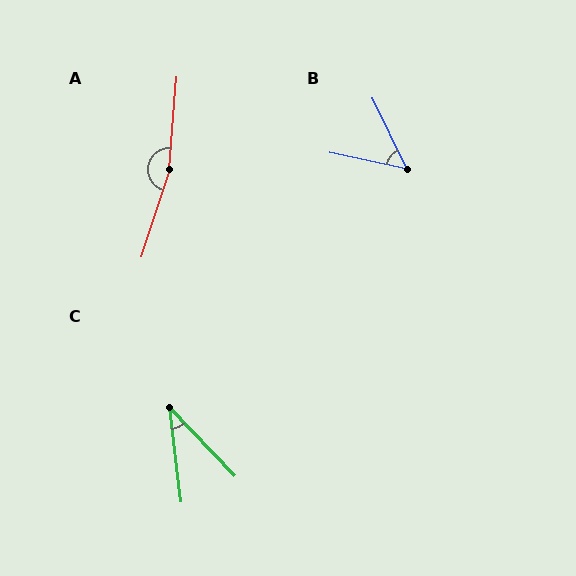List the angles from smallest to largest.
C (37°), B (52°), A (167°).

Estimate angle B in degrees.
Approximately 52 degrees.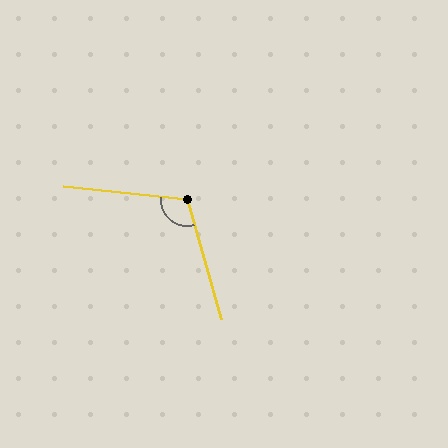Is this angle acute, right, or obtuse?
It is obtuse.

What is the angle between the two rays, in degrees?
Approximately 112 degrees.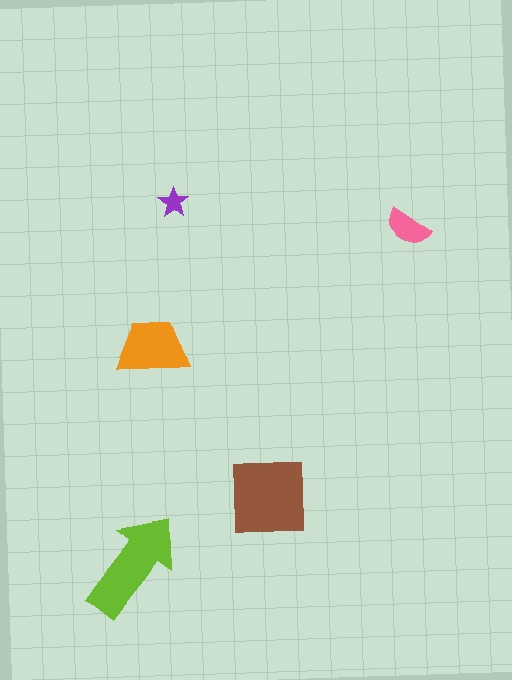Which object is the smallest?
The purple star.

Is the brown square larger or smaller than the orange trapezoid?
Larger.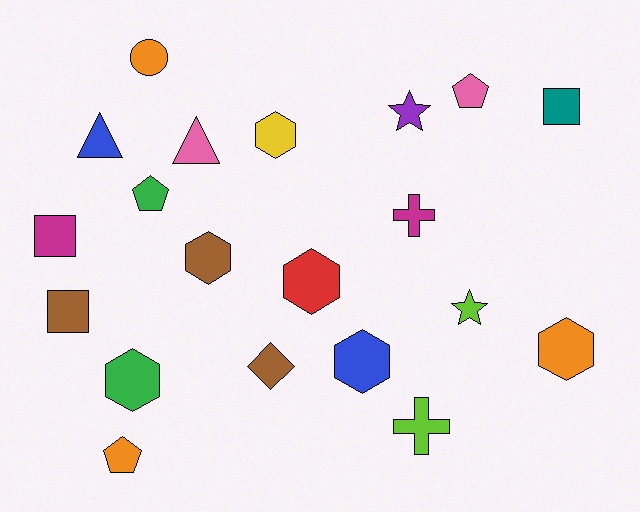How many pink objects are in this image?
There are 2 pink objects.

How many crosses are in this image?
There are 2 crosses.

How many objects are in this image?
There are 20 objects.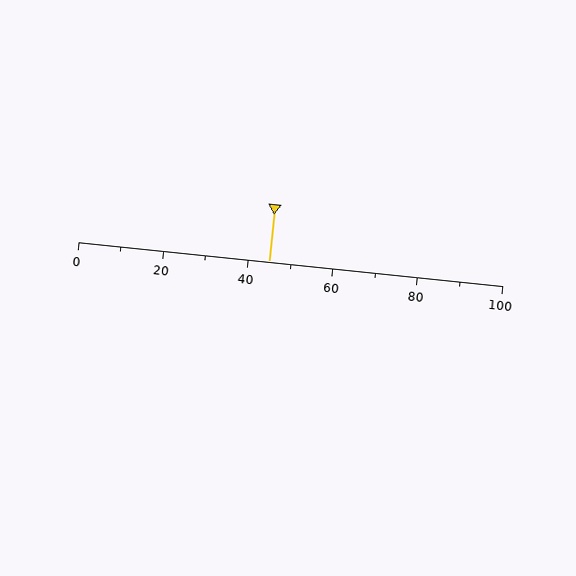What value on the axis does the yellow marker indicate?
The marker indicates approximately 45.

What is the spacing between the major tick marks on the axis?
The major ticks are spaced 20 apart.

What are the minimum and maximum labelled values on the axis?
The axis runs from 0 to 100.